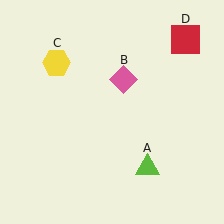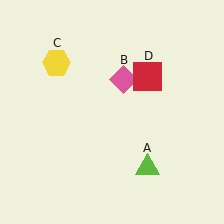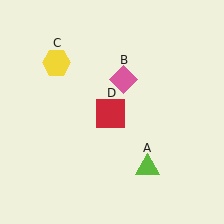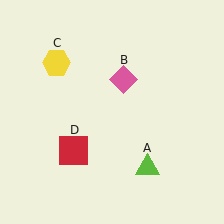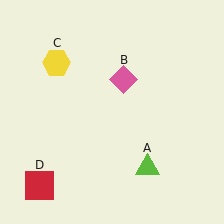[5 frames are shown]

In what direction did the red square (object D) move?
The red square (object D) moved down and to the left.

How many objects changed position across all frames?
1 object changed position: red square (object D).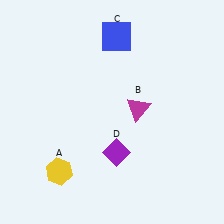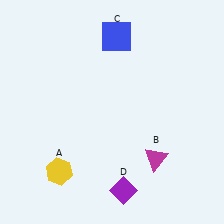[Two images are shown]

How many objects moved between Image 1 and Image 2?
2 objects moved between the two images.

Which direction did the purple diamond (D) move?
The purple diamond (D) moved down.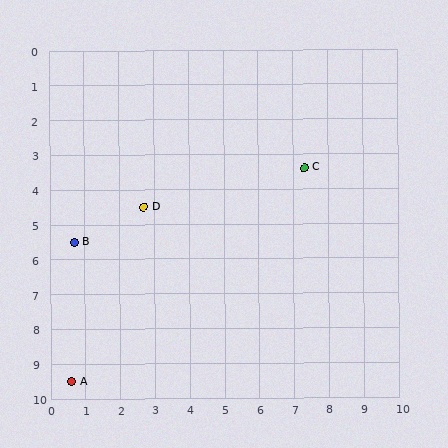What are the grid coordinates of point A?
Point A is at approximately (0.6, 9.5).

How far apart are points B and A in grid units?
Points B and A are about 4.0 grid units apart.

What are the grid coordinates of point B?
Point B is at approximately (0.7, 5.5).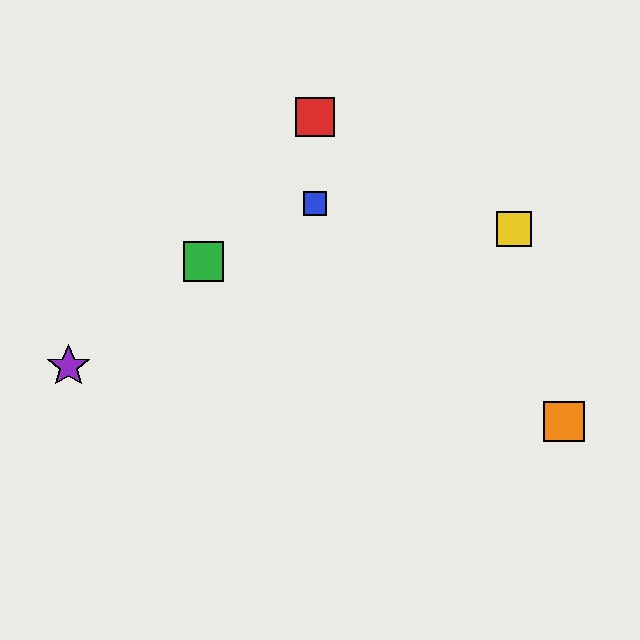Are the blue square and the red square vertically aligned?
Yes, both are at x≈315.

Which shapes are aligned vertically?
The red square, the blue square are aligned vertically.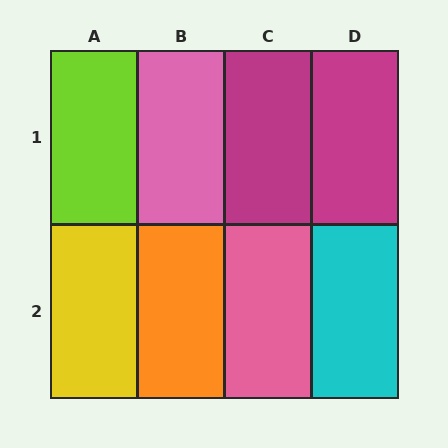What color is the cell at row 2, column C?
Pink.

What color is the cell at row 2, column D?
Cyan.